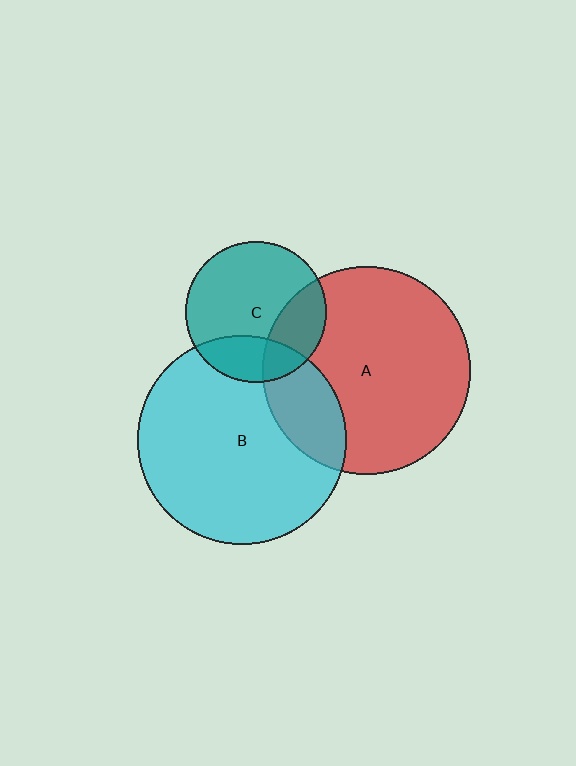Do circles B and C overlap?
Yes.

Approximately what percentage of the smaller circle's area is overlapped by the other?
Approximately 25%.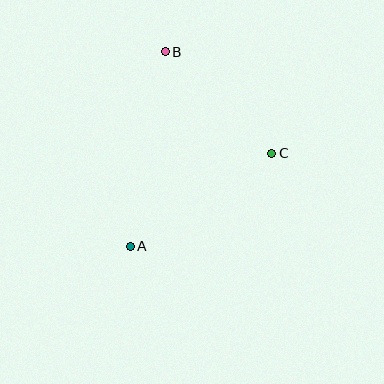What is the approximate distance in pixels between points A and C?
The distance between A and C is approximately 169 pixels.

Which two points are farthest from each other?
Points A and B are farthest from each other.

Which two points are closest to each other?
Points B and C are closest to each other.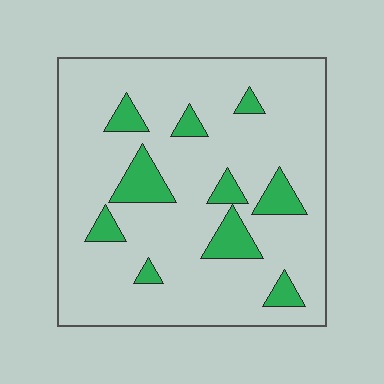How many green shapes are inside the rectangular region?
10.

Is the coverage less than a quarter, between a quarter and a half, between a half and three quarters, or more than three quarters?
Less than a quarter.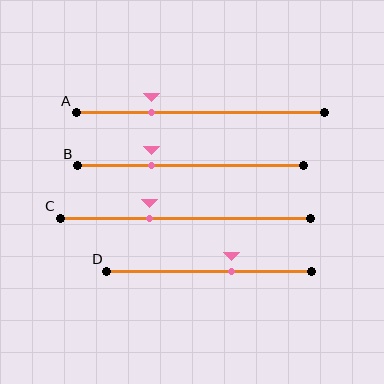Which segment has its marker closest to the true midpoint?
Segment D has its marker closest to the true midpoint.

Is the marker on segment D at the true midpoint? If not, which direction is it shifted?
No, the marker on segment D is shifted to the right by about 11% of the segment length.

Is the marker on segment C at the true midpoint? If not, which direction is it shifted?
No, the marker on segment C is shifted to the left by about 14% of the segment length.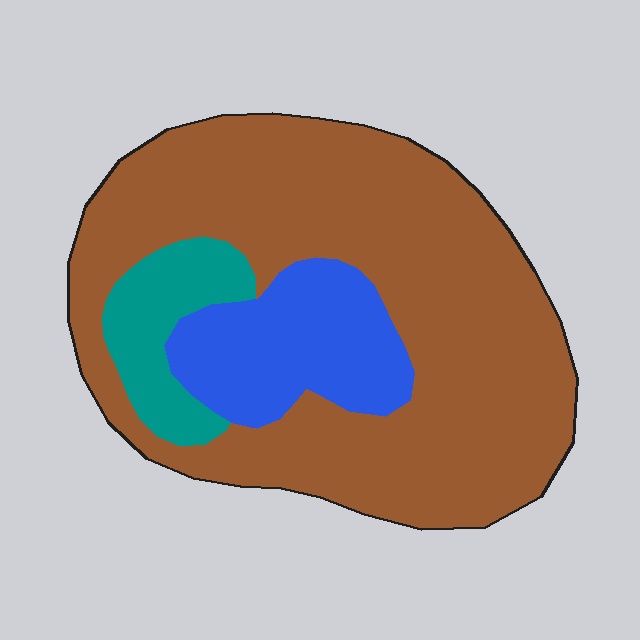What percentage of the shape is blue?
Blue covers about 15% of the shape.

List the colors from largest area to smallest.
From largest to smallest: brown, blue, teal.